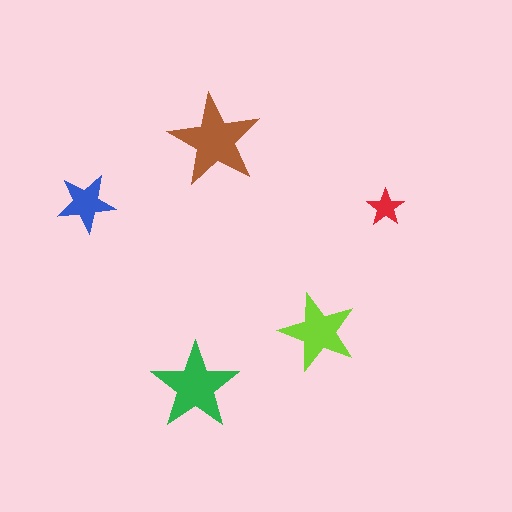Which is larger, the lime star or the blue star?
The lime one.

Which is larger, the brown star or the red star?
The brown one.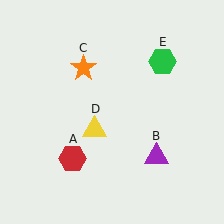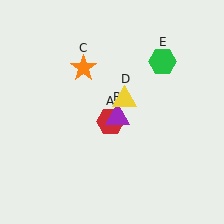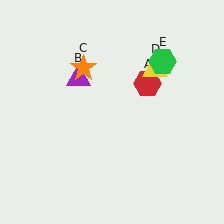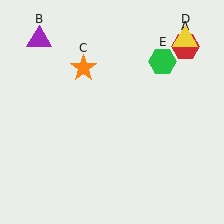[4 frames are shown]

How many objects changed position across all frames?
3 objects changed position: red hexagon (object A), purple triangle (object B), yellow triangle (object D).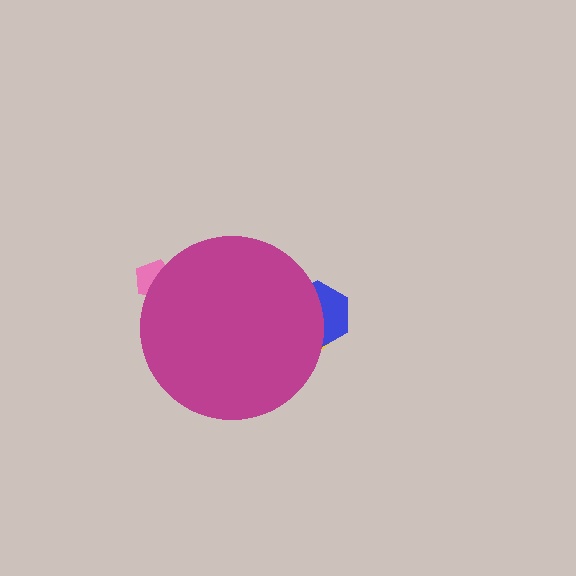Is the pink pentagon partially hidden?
Yes, the pink pentagon is partially hidden behind the magenta circle.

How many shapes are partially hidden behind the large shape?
3 shapes are partially hidden.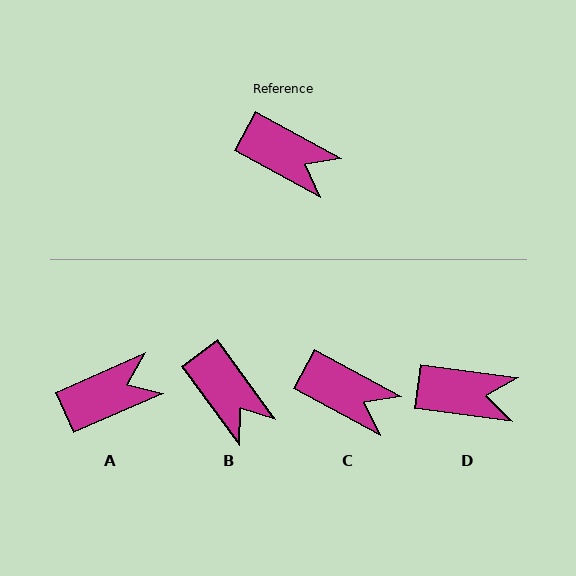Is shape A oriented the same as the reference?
No, it is off by about 52 degrees.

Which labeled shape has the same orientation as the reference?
C.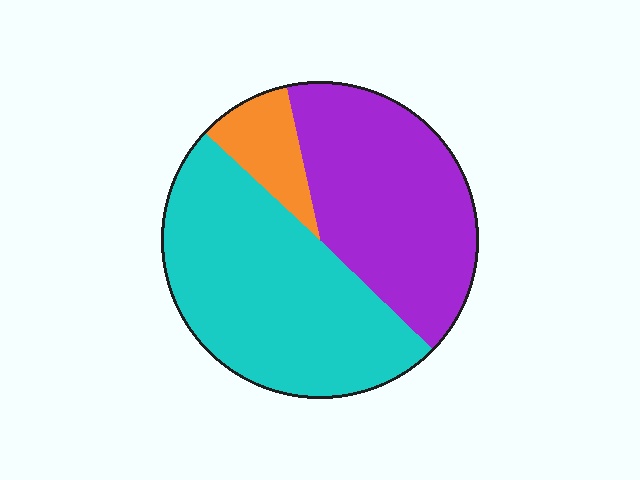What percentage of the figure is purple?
Purple takes up about two fifths (2/5) of the figure.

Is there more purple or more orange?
Purple.